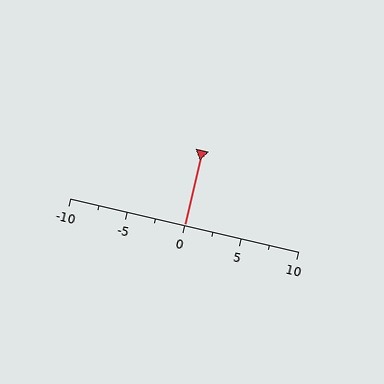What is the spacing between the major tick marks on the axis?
The major ticks are spaced 5 apart.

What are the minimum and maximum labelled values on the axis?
The axis runs from -10 to 10.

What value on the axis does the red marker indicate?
The marker indicates approximately 0.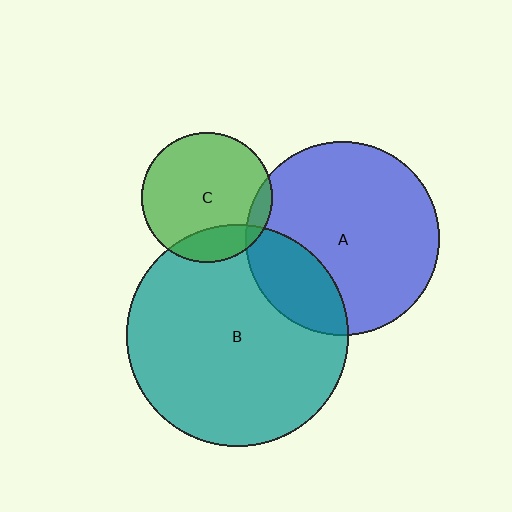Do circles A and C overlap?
Yes.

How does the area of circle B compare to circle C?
Approximately 2.9 times.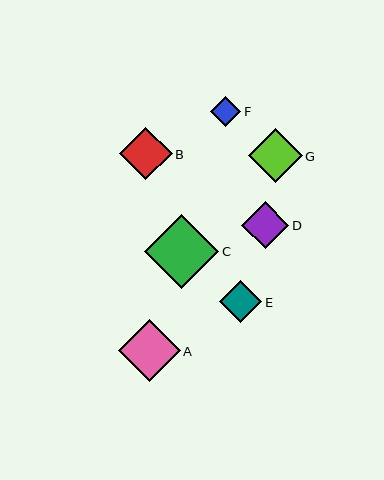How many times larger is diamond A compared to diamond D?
Diamond A is approximately 1.3 times the size of diamond D.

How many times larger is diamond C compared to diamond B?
Diamond C is approximately 1.4 times the size of diamond B.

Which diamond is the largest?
Diamond C is the largest with a size of approximately 74 pixels.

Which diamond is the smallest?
Diamond F is the smallest with a size of approximately 30 pixels.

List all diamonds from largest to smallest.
From largest to smallest: C, A, G, B, D, E, F.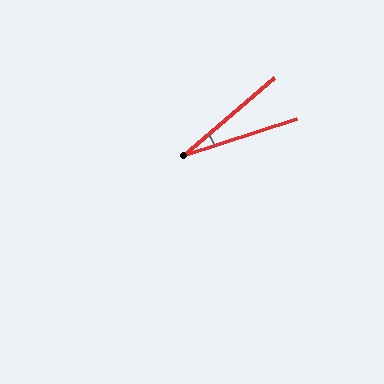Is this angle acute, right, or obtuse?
It is acute.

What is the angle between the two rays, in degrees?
Approximately 23 degrees.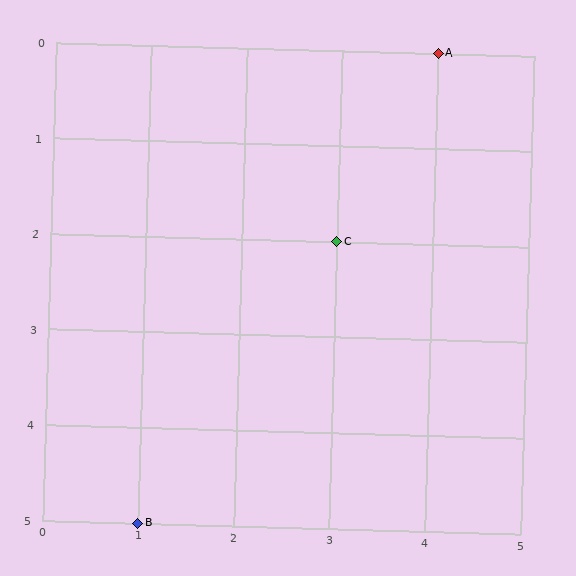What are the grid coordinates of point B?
Point B is at grid coordinates (1, 5).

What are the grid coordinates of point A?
Point A is at grid coordinates (4, 0).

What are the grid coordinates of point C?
Point C is at grid coordinates (3, 2).